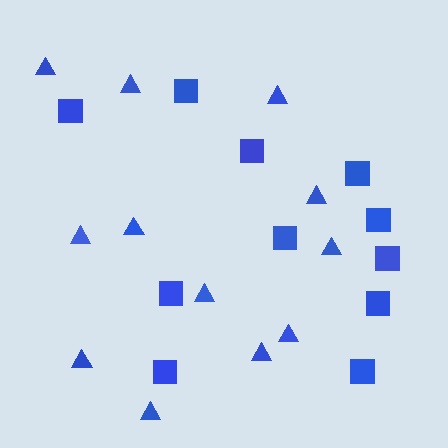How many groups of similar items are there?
There are 2 groups: one group of squares (11) and one group of triangles (12).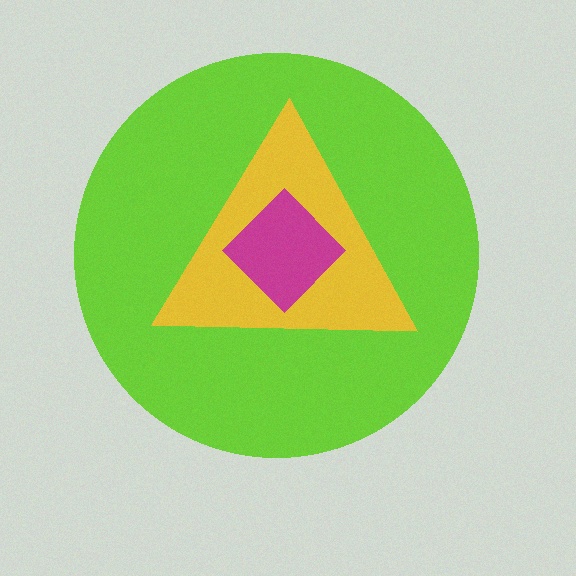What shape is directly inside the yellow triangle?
The magenta diamond.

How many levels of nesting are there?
3.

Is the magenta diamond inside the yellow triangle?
Yes.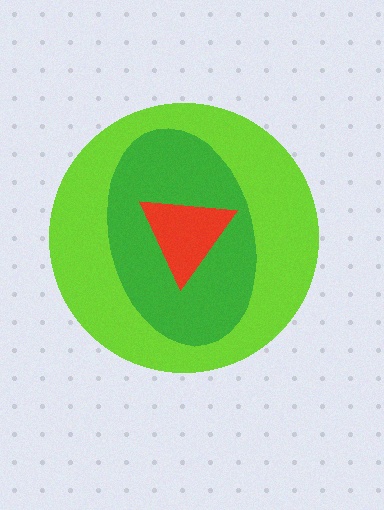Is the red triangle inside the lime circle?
Yes.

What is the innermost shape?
The red triangle.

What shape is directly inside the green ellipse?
The red triangle.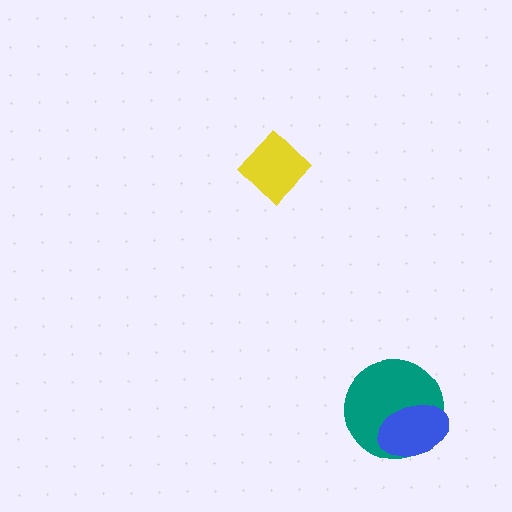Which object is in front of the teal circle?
The blue ellipse is in front of the teal circle.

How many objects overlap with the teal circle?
1 object overlaps with the teal circle.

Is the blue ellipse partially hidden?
No, no other shape covers it.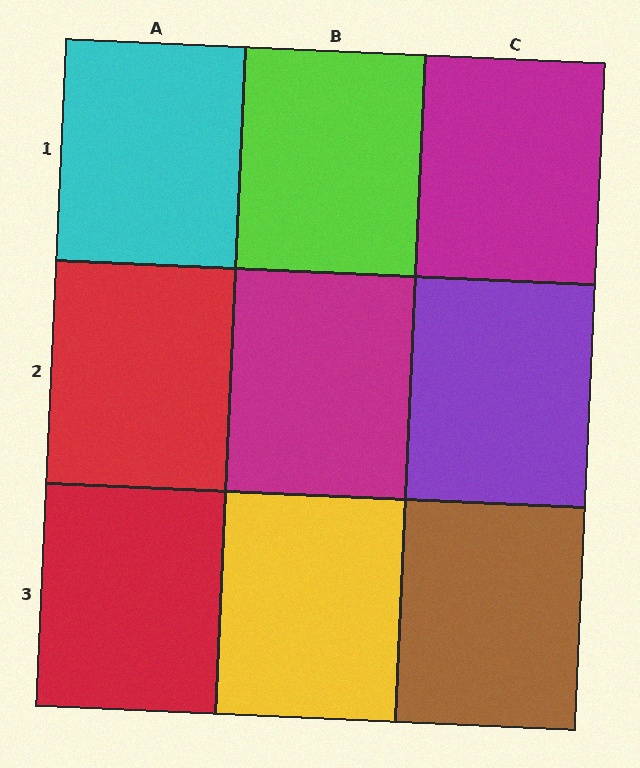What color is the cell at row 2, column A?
Red.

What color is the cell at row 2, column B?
Magenta.